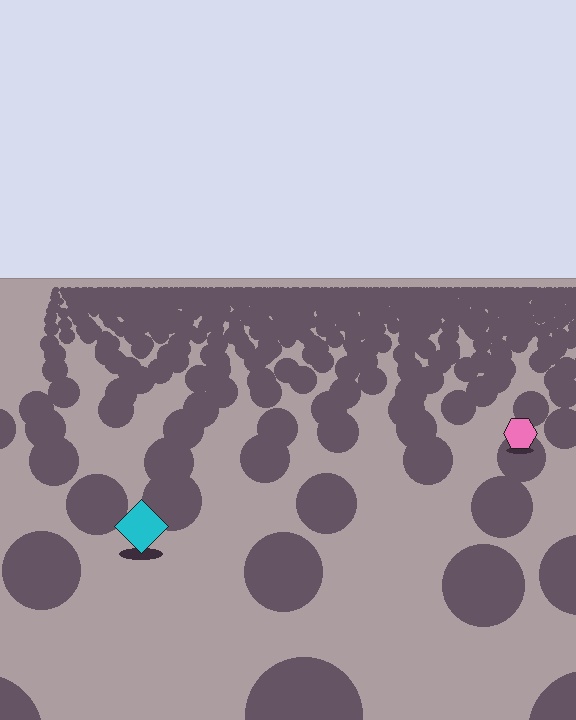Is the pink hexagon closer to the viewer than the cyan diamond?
No. The cyan diamond is closer — you can tell from the texture gradient: the ground texture is coarser near it.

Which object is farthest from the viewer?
The pink hexagon is farthest from the viewer. It appears smaller and the ground texture around it is denser.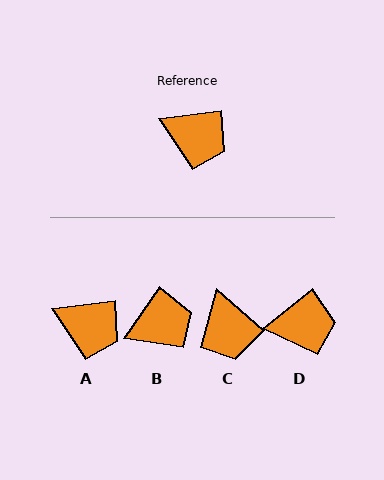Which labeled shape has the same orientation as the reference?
A.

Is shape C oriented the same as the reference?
No, it is off by about 48 degrees.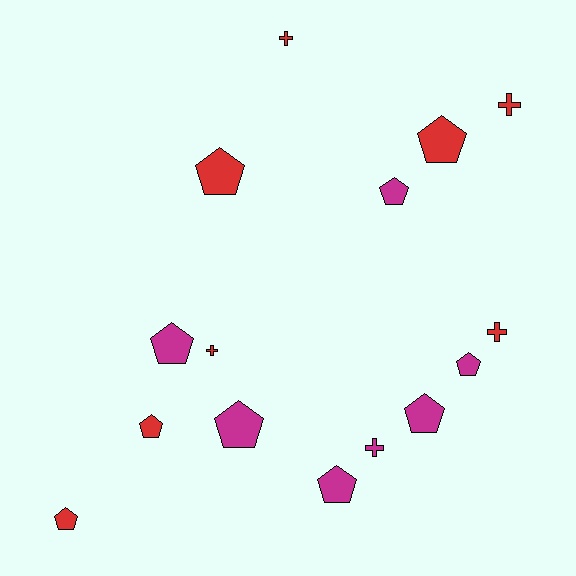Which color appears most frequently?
Red, with 8 objects.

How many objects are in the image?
There are 15 objects.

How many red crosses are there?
There are 4 red crosses.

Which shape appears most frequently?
Pentagon, with 10 objects.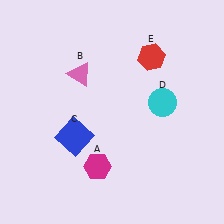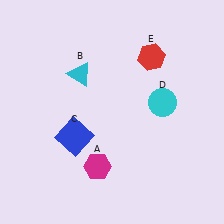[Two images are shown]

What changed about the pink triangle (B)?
In Image 1, B is pink. In Image 2, it changed to cyan.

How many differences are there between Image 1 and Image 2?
There is 1 difference between the two images.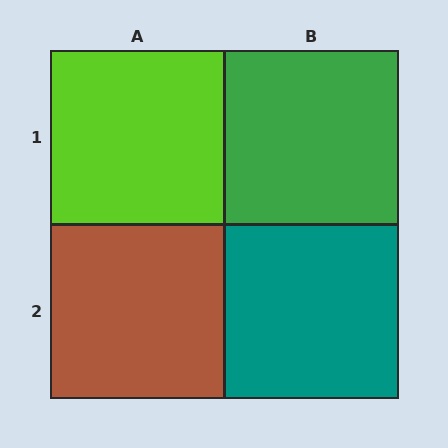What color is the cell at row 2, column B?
Teal.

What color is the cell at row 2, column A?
Brown.